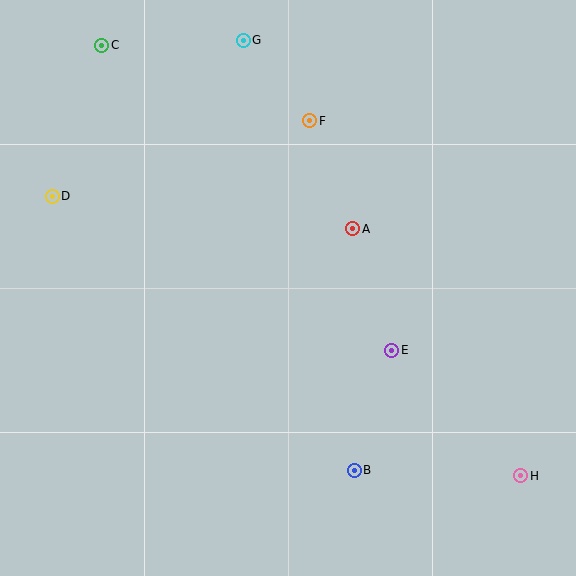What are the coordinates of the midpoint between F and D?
The midpoint between F and D is at (181, 159).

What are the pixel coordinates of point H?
Point H is at (521, 476).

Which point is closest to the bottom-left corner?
Point B is closest to the bottom-left corner.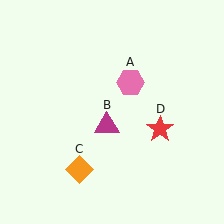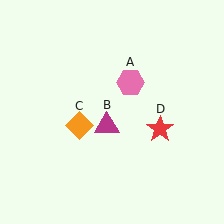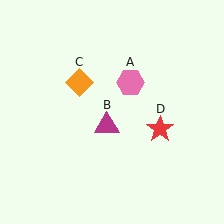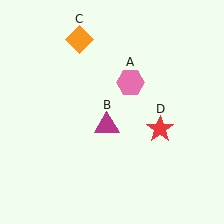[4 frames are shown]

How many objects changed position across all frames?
1 object changed position: orange diamond (object C).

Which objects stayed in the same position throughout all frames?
Pink hexagon (object A) and magenta triangle (object B) and red star (object D) remained stationary.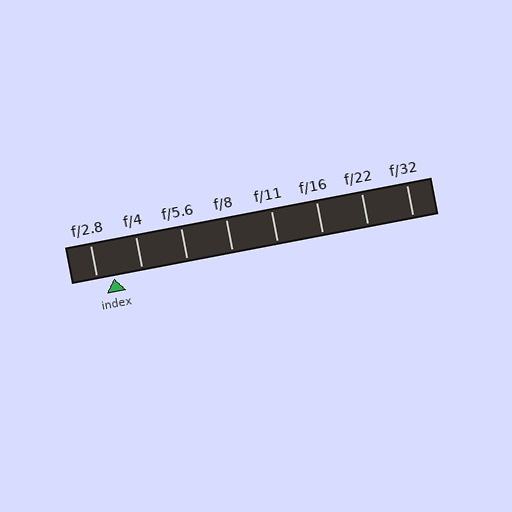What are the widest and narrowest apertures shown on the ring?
The widest aperture shown is f/2.8 and the narrowest is f/32.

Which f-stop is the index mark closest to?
The index mark is closest to f/2.8.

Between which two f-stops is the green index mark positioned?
The index mark is between f/2.8 and f/4.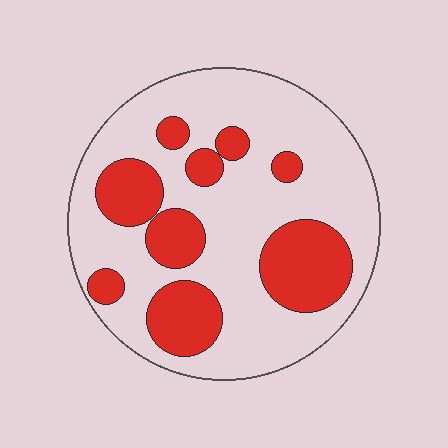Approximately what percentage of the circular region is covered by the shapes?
Approximately 30%.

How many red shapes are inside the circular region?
9.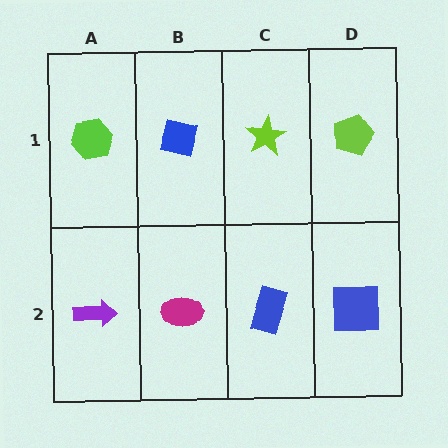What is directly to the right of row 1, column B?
A lime star.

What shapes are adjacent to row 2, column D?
A lime pentagon (row 1, column D), a blue rectangle (row 2, column C).